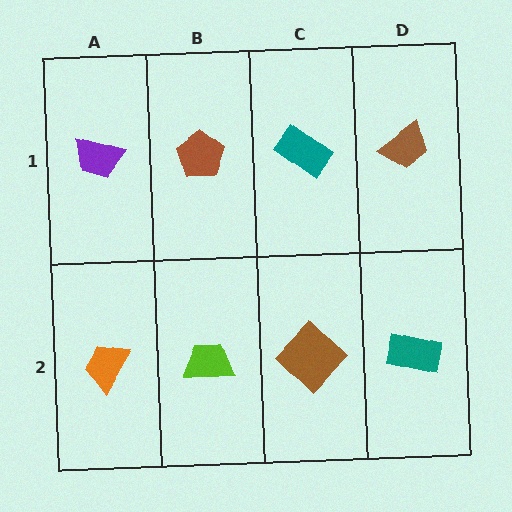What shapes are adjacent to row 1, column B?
A lime trapezoid (row 2, column B), a purple trapezoid (row 1, column A), a teal rectangle (row 1, column C).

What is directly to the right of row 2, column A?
A lime trapezoid.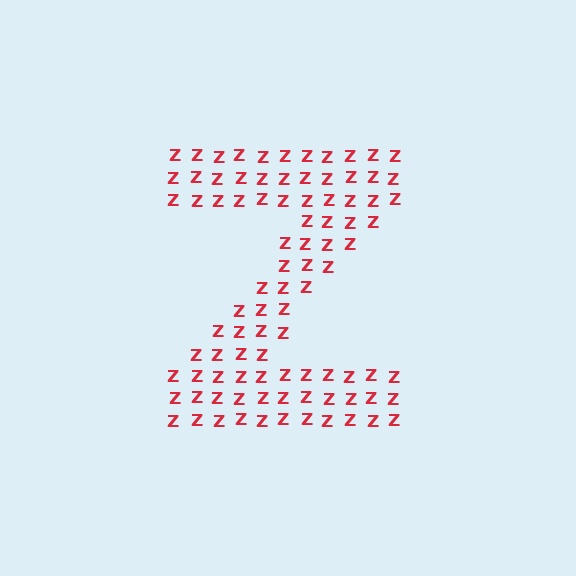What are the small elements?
The small elements are letter Z's.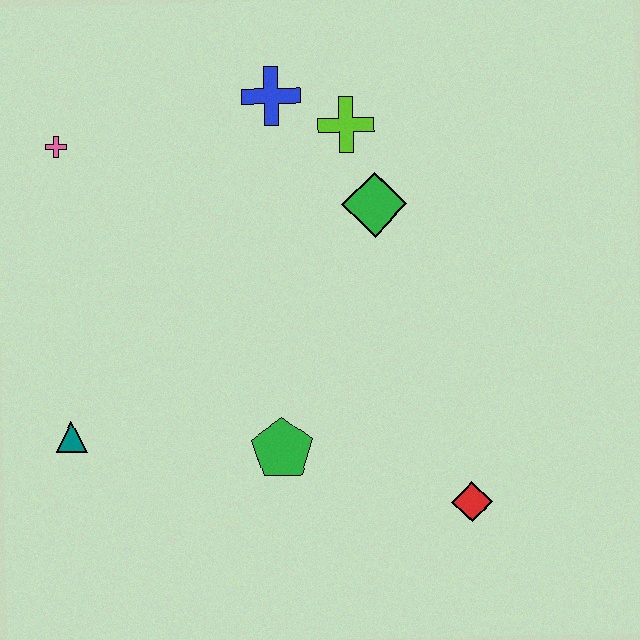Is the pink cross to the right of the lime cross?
No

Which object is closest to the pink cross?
The blue cross is closest to the pink cross.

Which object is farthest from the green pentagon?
The pink cross is farthest from the green pentagon.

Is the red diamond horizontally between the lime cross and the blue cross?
No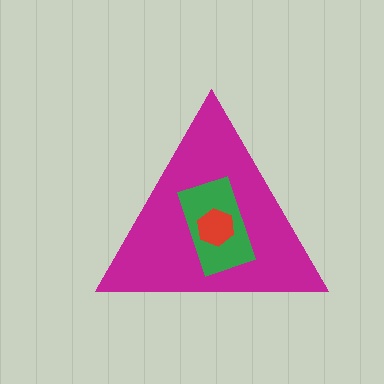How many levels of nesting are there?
3.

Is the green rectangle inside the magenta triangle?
Yes.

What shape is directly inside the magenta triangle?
The green rectangle.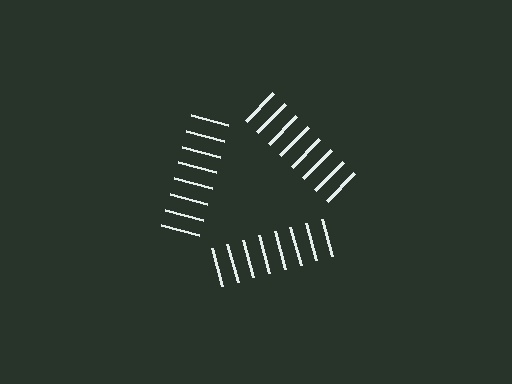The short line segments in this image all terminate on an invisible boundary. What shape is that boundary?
An illusory triangle — the line segments terminate on its edges but no continuous stroke is drawn.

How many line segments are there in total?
24 — 8 along each of the 3 edges.